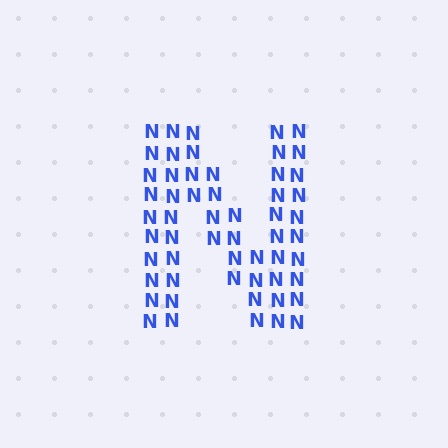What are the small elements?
The small elements are letter N's.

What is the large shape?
The large shape is the letter N.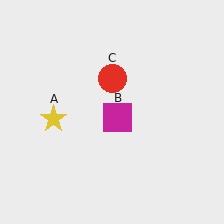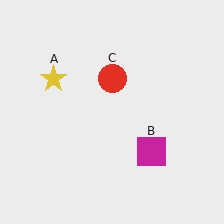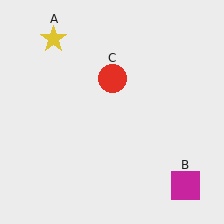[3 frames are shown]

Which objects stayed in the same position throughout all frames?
Red circle (object C) remained stationary.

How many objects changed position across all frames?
2 objects changed position: yellow star (object A), magenta square (object B).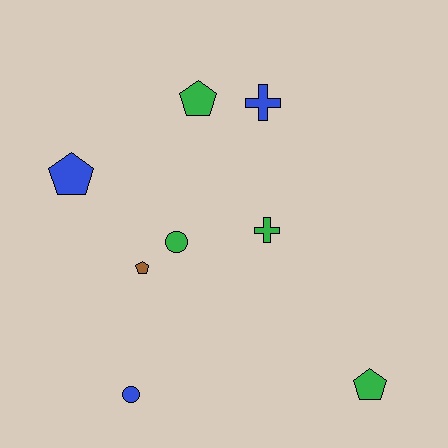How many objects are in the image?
There are 8 objects.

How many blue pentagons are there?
There is 1 blue pentagon.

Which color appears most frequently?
Green, with 4 objects.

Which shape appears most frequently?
Pentagon, with 4 objects.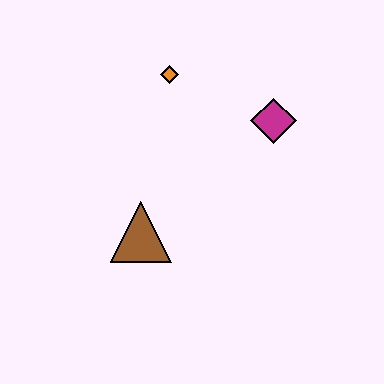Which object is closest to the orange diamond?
The magenta diamond is closest to the orange diamond.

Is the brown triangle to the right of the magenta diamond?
No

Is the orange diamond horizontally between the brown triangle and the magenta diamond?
Yes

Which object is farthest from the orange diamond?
The brown triangle is farthest from the orange diamond.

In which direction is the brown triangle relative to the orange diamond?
The brown triangle is below the orange diamond.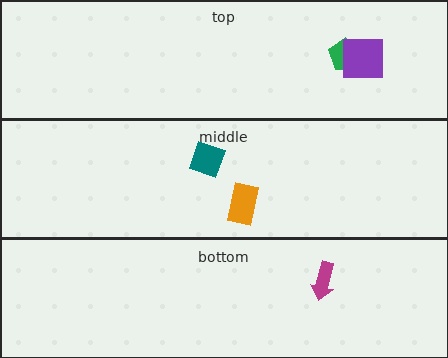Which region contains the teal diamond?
The middle region.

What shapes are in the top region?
The green pentagon, the purple square.